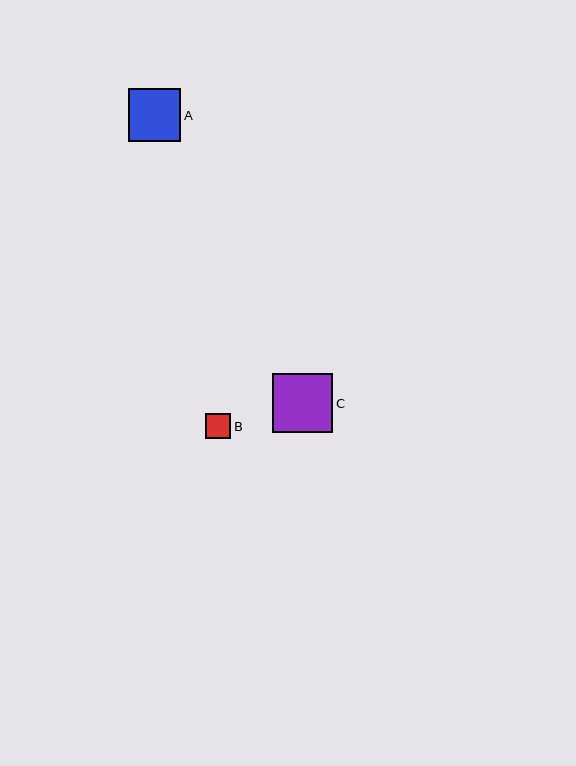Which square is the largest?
Square C is the largest with a size of approximately 60 pixels.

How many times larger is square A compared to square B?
Square A is approximately 2.0 times the size of square B.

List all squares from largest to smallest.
From largest to smallest: C, A, B.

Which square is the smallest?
Square B is the smallest with a size of approximately 26 pixels.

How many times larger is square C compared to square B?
Square C is approximately 2.3 times the size of square B.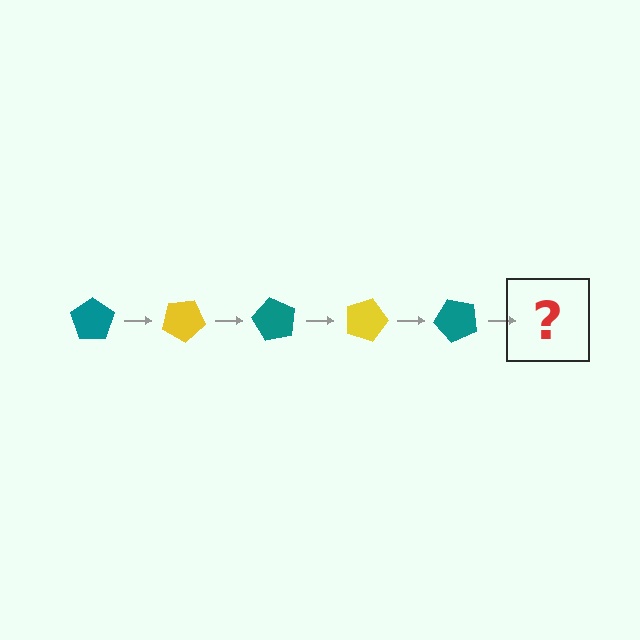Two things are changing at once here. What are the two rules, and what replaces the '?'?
The two rules are that it rotates 30 degrees each step and the color cycles through teal and yellow. The '?' should be a yellow pentagon, rotated 150 degrees from the start.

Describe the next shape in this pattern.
It should be a yellow pentagon, rotated 150 degrees from the start.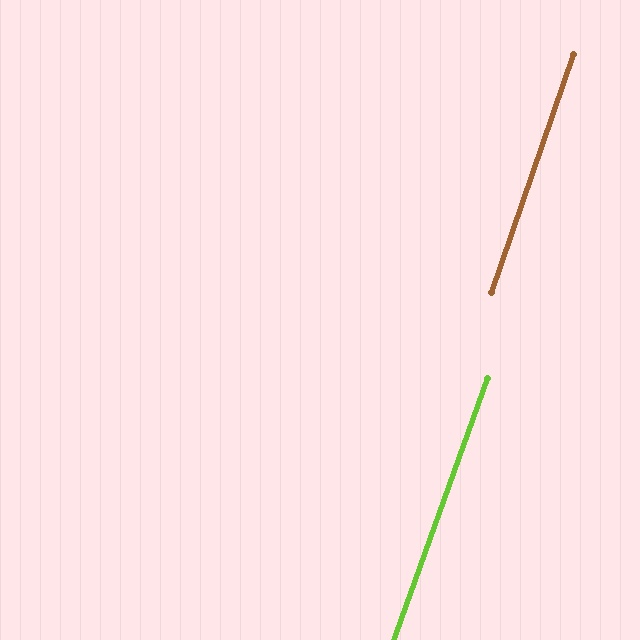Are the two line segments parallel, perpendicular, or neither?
Parallel — their directions differ by only 0.8°.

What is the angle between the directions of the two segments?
Approximately 1 degree.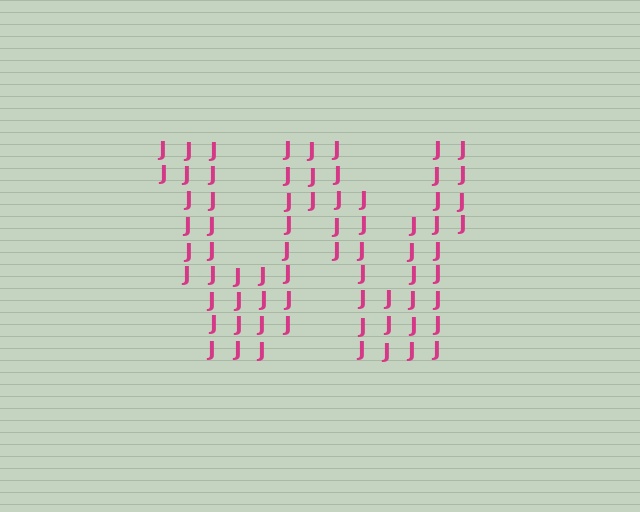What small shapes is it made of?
It is made of small letter J's.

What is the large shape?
The large shape is the letter W.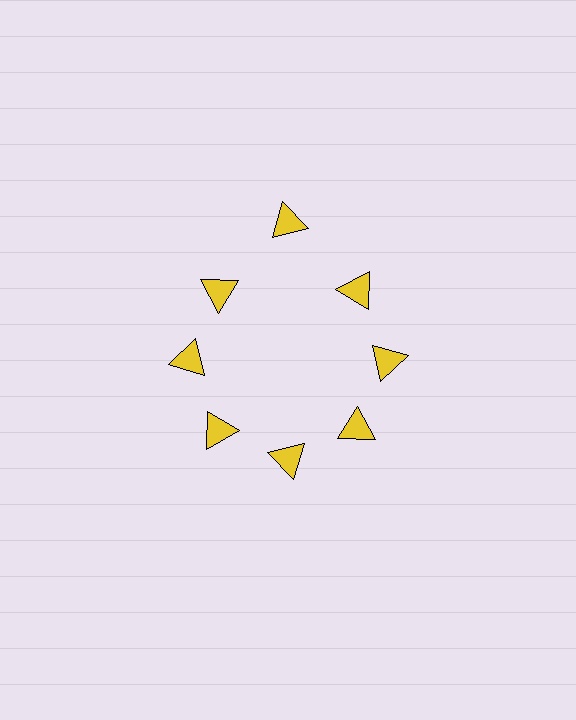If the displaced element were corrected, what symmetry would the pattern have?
It would have 8-fold rotational symmetry — the pattern would map onto itself every 45 degrees.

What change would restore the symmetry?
The symmetry would be restored by moving it inward, back onto the ring so that all 8 triangles sit at equal angles and equal distance from the center.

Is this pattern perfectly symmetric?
No. The 8 yellow triangles are arranged in a ring, but one element near the 12 o'clock position is pushed outward from the center, breaking the 8-fold rotational symmetry.